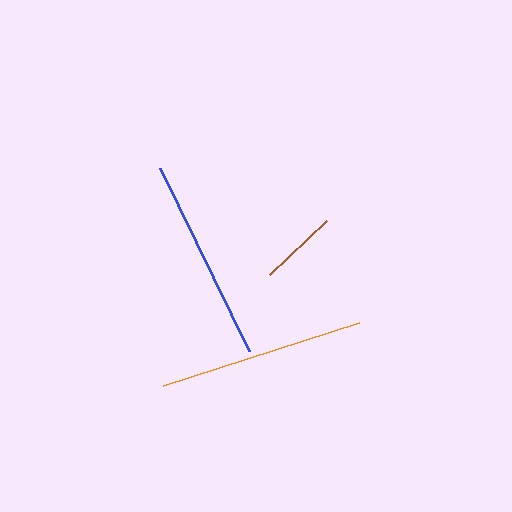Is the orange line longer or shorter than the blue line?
The orange line is longer than the blue line.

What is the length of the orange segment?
The orange segment is approximately 205 pixels long.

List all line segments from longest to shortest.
From longest to shortest: orange, blue, brown.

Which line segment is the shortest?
The brown line is the shortest at approximately 78 pixels.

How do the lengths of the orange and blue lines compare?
The orange and blue lines are approximately the same length.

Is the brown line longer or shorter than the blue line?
The blue line is longer than the brown line.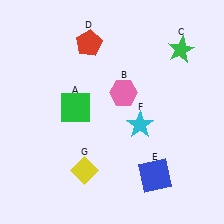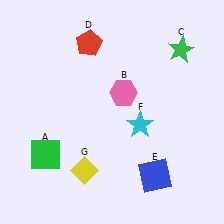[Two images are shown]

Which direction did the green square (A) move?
The green square (A) moved down.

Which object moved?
The green square (A) moved down.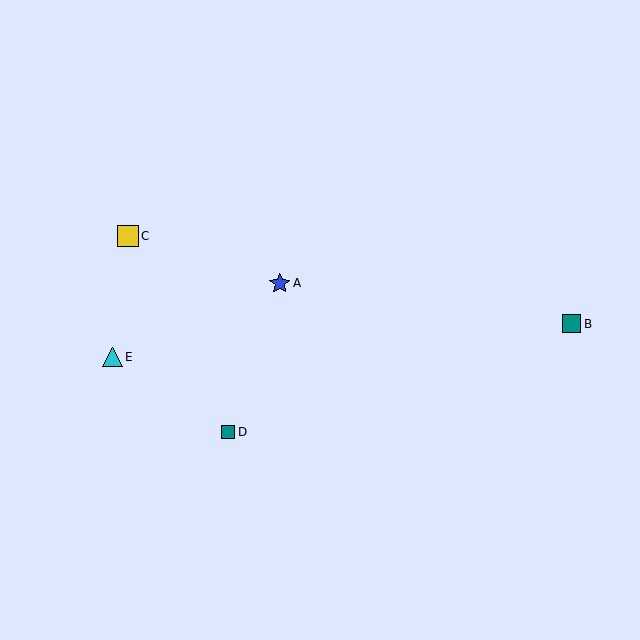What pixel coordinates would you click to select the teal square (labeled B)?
Click at (572, 324) to select the teal square B.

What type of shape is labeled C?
Shape C is a yellow square.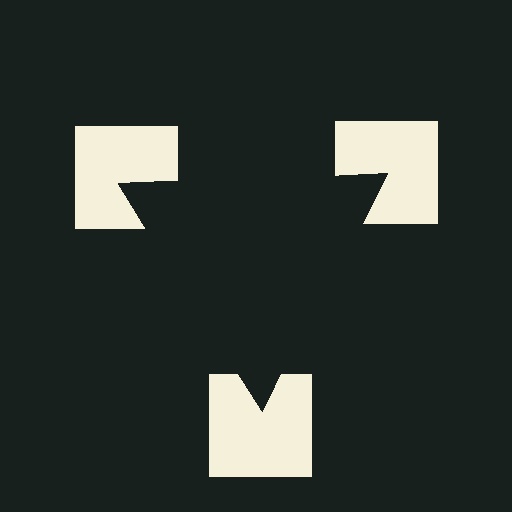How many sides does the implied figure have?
3 sides.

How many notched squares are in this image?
There are 3 — one at each vertex of the illusory triangle.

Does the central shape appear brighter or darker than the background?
It typically appears slightly darker than the background, even though no actual brightness change is drawn.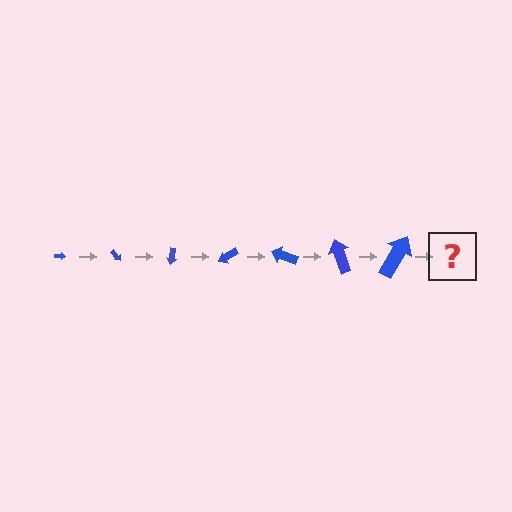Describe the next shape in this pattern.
It should be an arrow, larger than the previous one and rotated 350 degrees from the start.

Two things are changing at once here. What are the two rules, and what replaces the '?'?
The two rules are that the arrow grows larger each step and it rotates 50 degrees each step. The '?' should be an arrow, larger than the previous one and rotated 350 degrees from the start.